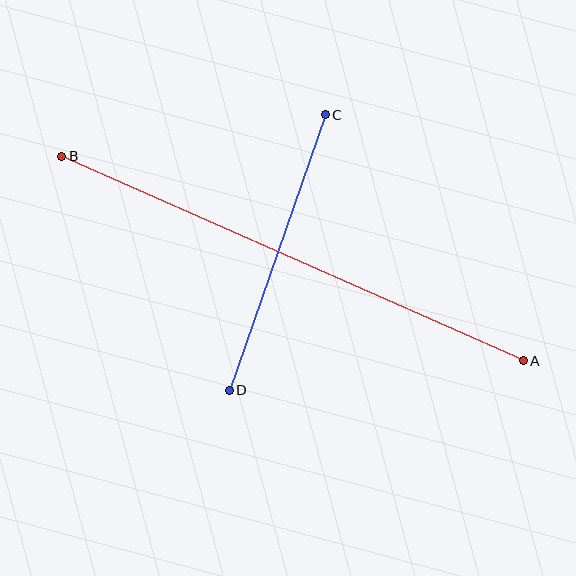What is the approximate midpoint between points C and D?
The midpoint is at approximately (277, 253) pixels.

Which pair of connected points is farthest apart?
Points A and B are farthest apart.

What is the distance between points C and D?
The distance is approximately 292 pixels.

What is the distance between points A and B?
The distance is approximately 505 pixels.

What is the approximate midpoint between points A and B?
The midpoint is at approximately (293, 259) pixels.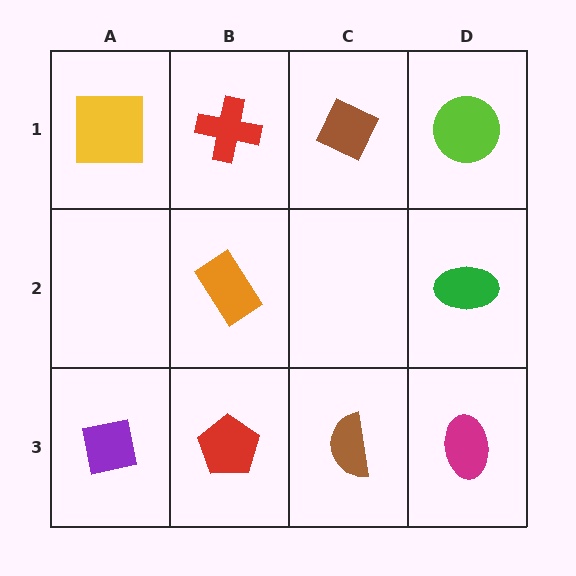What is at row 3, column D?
A magenta ellipse.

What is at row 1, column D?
A lime circle.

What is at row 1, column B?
A red cross.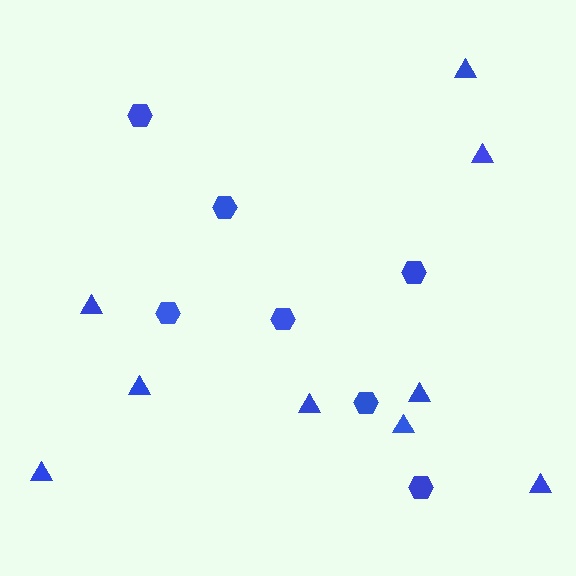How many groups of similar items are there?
There are 2 groups: one group of triangles (9) and one group of hexagons (7).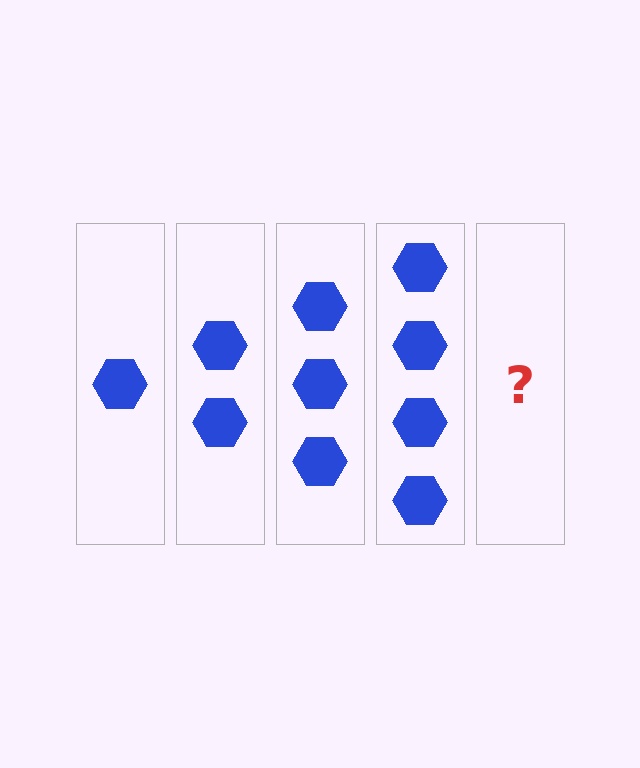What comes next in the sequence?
The next element should be 5 hexagons.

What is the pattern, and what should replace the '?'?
The pattern is that each step adds one more hexagon. The '?' should be 5 hexagons.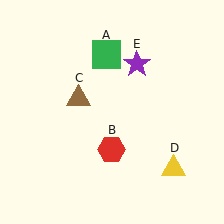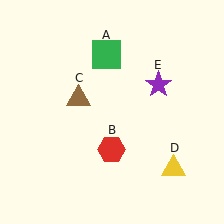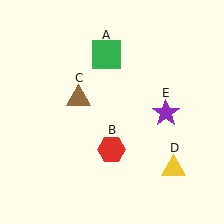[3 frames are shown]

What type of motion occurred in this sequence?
The purple star (object E) rotated clockwise around the center of the scene.